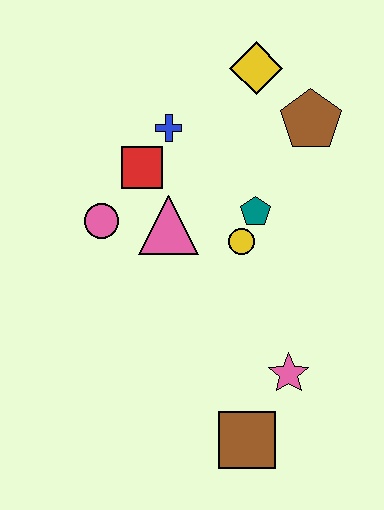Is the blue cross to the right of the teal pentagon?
No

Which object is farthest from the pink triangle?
The brown square is farthest from the pink triangle.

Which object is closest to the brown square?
The pink star is closest to the brown square.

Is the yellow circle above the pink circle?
No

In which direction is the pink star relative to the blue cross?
The pink star is below the blue cross.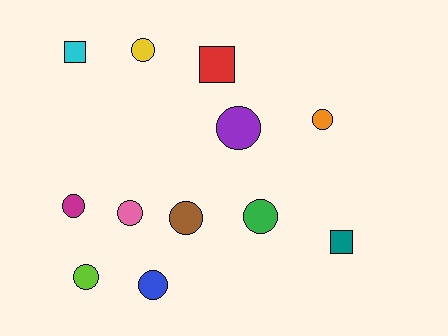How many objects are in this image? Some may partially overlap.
There are 12 objects.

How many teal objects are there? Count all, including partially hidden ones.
There is 1 teal object.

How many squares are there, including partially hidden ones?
There are 3 squares.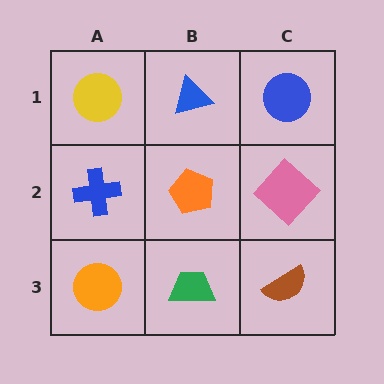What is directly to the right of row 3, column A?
A green trapezoid.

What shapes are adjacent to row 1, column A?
A blue cross (row 2, column A), a blue triangle (row 1, column B).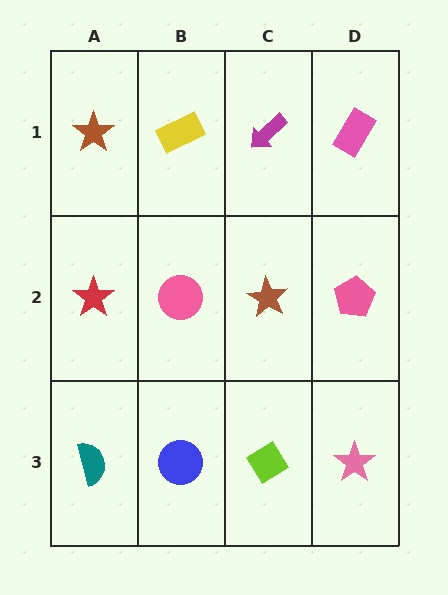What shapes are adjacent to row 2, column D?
A pink rectangle (row 1, column D), a pink star (row 3, column D), a brown star (row 2, column C).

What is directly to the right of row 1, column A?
A yellow rectangle.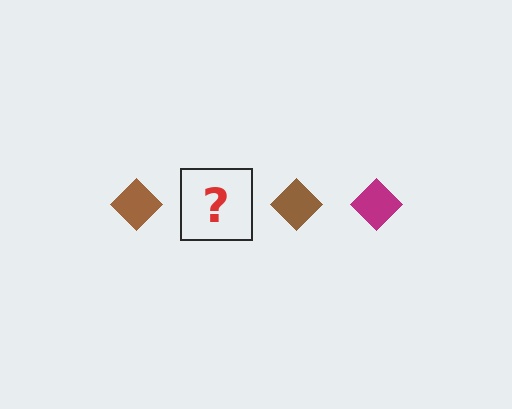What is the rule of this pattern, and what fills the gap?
The rule is that the pattern cycles through brown, magenta diamonds. The gap should be filled with a magenta diamond.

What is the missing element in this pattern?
The missing element is a magenta diamond.